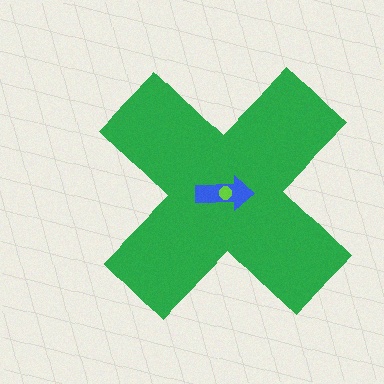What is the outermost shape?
The green cross.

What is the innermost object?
The lime circle.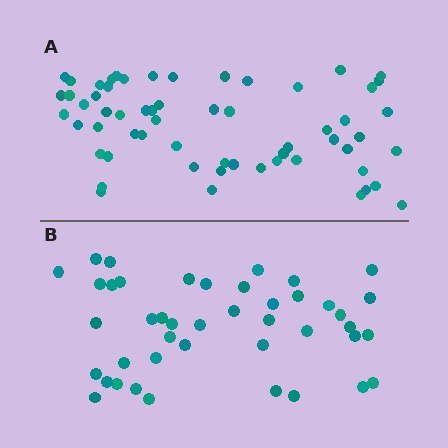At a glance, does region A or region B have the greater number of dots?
Region A (the top region) has more dots.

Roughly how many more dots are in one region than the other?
Region A has approximately 15 more dots than region B.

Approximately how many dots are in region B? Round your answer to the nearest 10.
About 40 dots. (The exact count is 43, which rounds to 40.)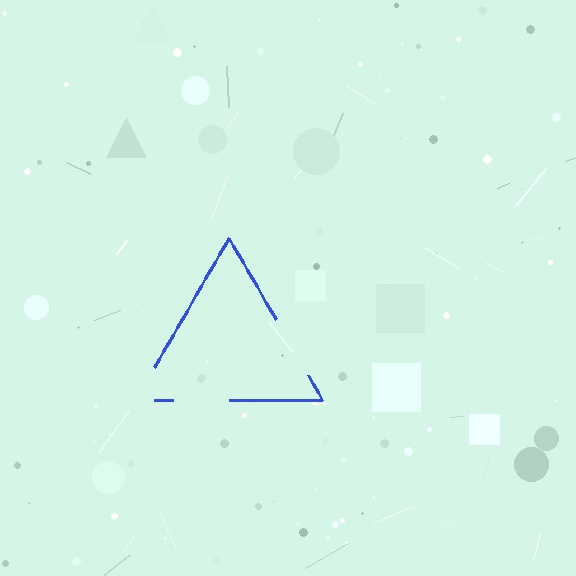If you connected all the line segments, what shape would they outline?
They would outline a triangle.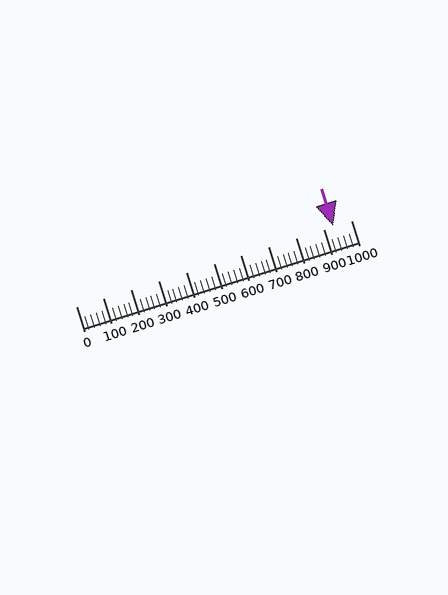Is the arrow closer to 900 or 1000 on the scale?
The arrow is closer to 900.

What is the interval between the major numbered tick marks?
The major tick marks are spaced 100 units apart.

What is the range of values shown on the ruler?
The ruler shows values from 0 to 1000.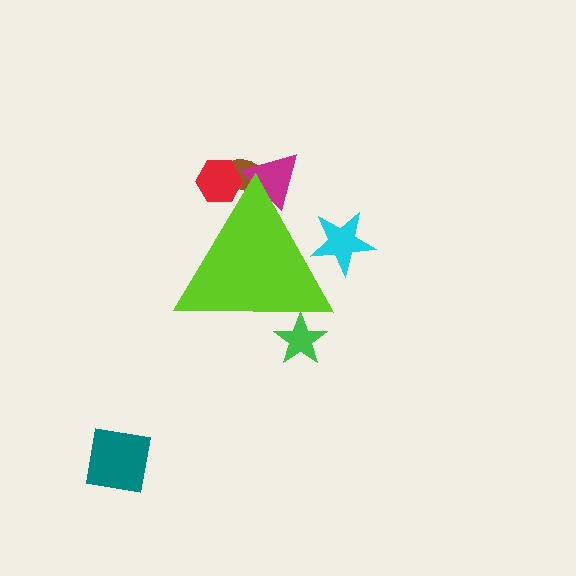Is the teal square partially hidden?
No, the teal square is fully visible.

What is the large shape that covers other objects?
A lime triangle.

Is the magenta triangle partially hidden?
Yes, the magenta triangle is partially hidden behind the lime triangle.